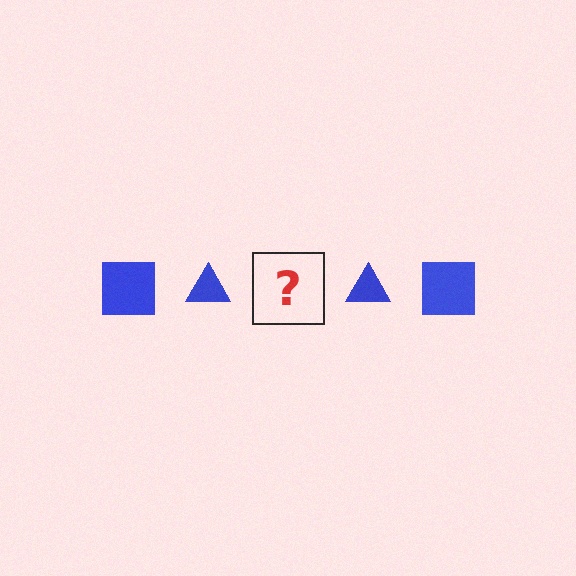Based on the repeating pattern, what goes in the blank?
The blank should be a blue square.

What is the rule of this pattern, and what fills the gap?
The rule is that the pattern cycles through square, triangle shapes in blue. The gap should be filled with a blue square.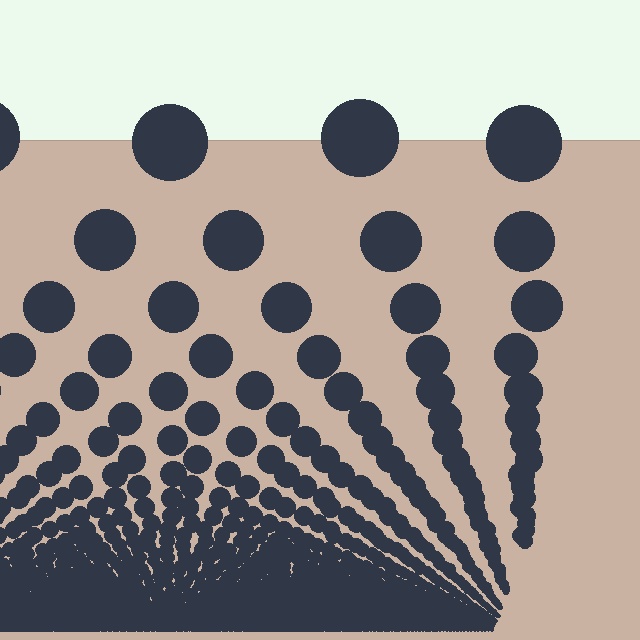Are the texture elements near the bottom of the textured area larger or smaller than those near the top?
Smaller. The gradient is inverted — elements near the bottom are smaller and denser.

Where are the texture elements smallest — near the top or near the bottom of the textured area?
Near the bottom.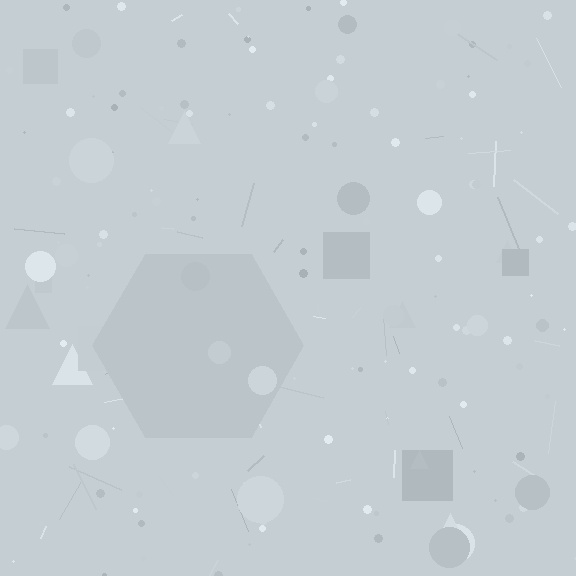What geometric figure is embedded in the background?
A hexagon is embedded in the background.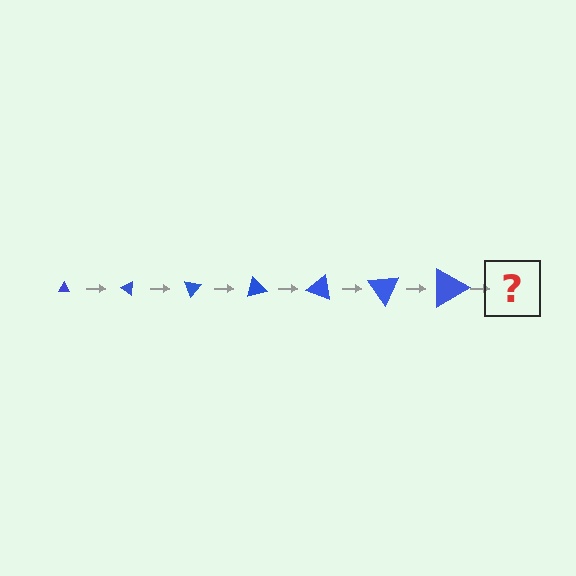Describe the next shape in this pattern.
It should be a triangle, larger than the previous one and rotated 245 degrees from the start.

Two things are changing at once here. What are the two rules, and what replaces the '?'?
The two rules are that the triangle grows larger each step and it rotates 35 degrees each step. The '?' should be a triangle, larger than the previous one and rotated 245 degrees from the start.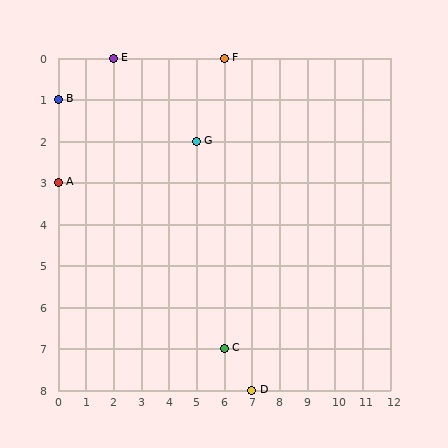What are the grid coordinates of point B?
Point B is at grid coordinates (0, 1).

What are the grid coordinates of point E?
Point E is at grid coordinates (2, 0).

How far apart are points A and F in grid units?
Points A and F are 6 columns and 3 rows apart (about 6.7 grid units diagonally).